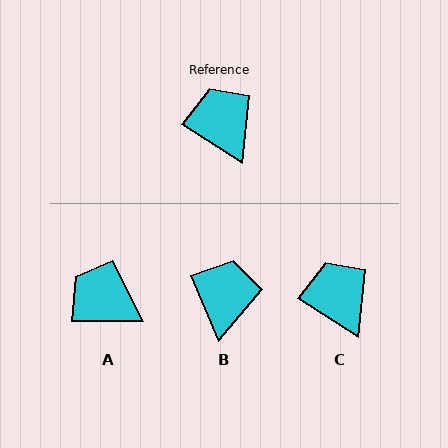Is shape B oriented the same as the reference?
No, it is off by about 35 degrees.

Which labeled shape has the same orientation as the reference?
C.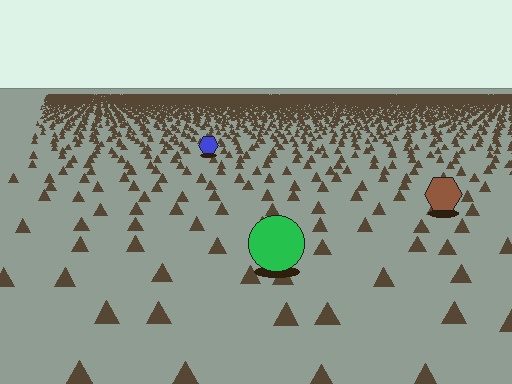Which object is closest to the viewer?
The green circle is closest. The texture marks near it are larger and more spread out.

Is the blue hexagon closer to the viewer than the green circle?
No. The green circle is closer — you can tell from the texture gradient: the ground texture is coarser near it.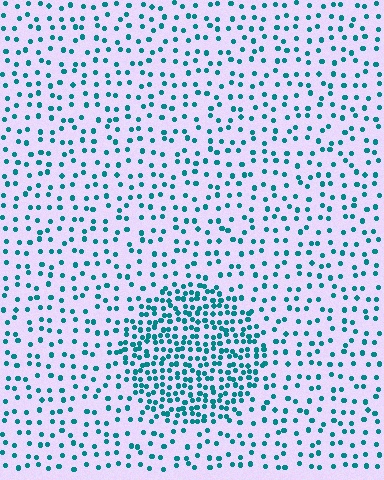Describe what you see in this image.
The image contains small teal elements arranged at two different densities. A circle-shaped region is visible where the elements are more densely packed than the surrounding area.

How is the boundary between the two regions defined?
The boundary is defined by a change in element density (approximately 2.4x ratio). All elements are the same color, size, and shape.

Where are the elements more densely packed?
The elements are more densely packed inside the circle boundary.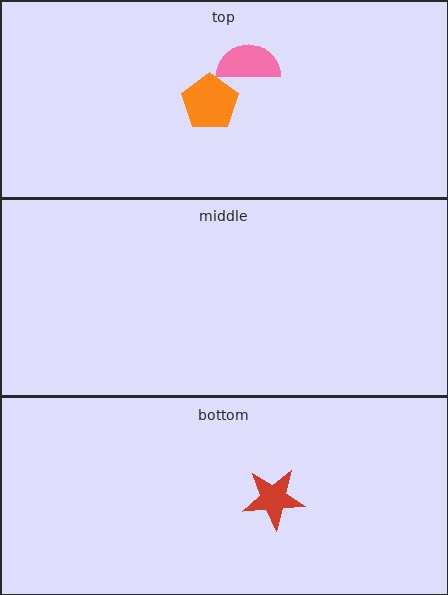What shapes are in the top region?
The pink semicircle, the orange pentagon.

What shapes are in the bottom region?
The red star.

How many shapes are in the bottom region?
1.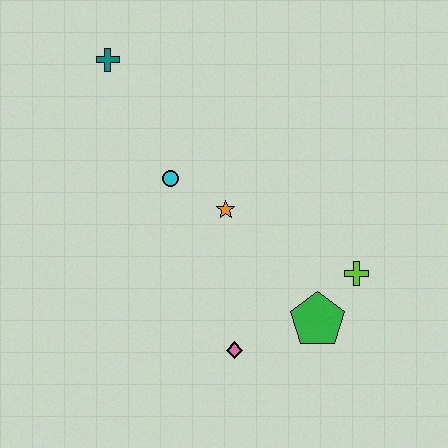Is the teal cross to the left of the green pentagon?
Yes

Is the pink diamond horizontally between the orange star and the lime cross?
Yes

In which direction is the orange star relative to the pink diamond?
The orange star is above the pink diamond.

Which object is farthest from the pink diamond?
The teal cross is farthest from the pink diamond.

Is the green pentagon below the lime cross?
Yes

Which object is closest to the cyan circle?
The orange star is closest to the cyan circle.